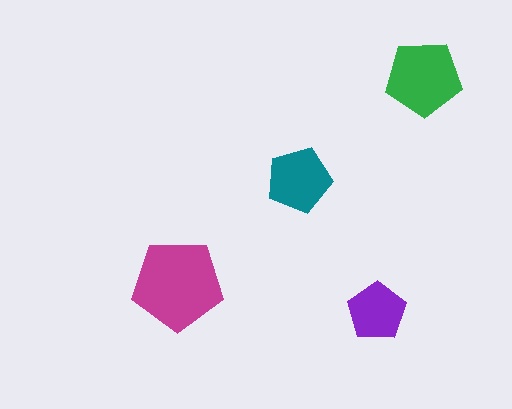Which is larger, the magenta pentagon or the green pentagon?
The magenta one.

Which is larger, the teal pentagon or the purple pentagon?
The teal one.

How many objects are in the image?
There are 4 objects in the image.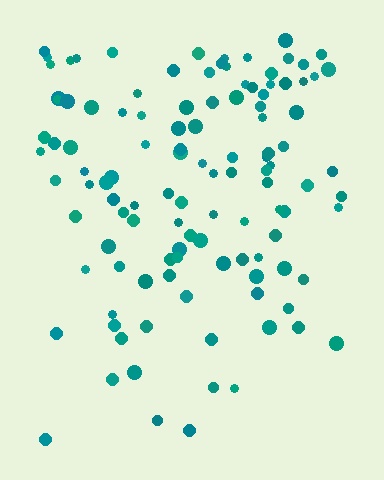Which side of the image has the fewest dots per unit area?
The bottom.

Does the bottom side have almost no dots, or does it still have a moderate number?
Still a moderate number, just noticeably fewer than the top.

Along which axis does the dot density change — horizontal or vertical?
Vertical.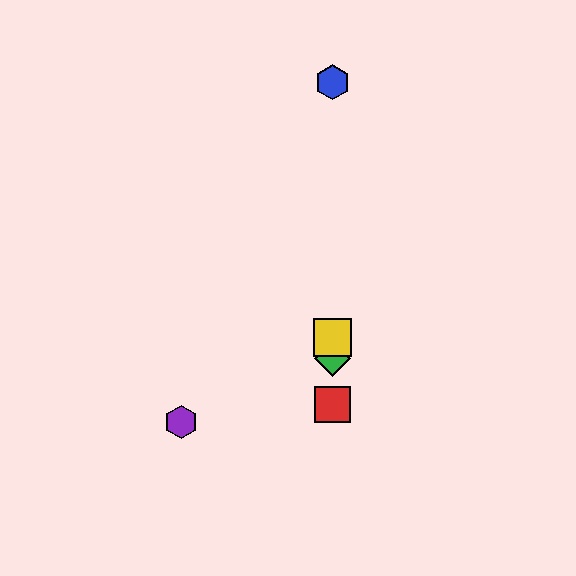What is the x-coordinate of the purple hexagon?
The purple hexagon is at x≈181.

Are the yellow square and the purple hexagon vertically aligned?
No, the yellow square is at x≈332 and the purple hexagon is at x≈181.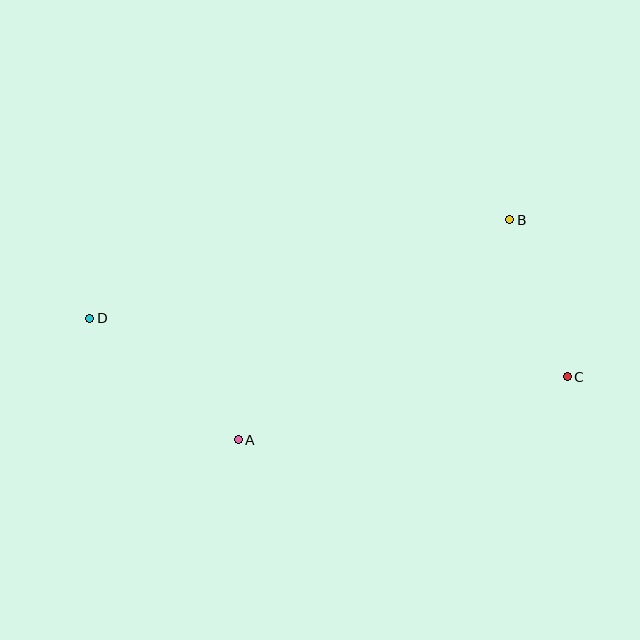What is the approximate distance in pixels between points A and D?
The distance between A and D is approximately 192 pixels.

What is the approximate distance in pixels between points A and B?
The distance between A and B is approximately 350 pixels.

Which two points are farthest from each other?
Points C and D are farthest from each other.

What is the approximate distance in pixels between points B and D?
The distance between B and D is approximately 431 pixels.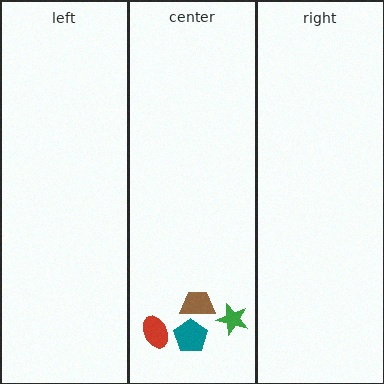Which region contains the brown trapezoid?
The center region.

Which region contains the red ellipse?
The center region.